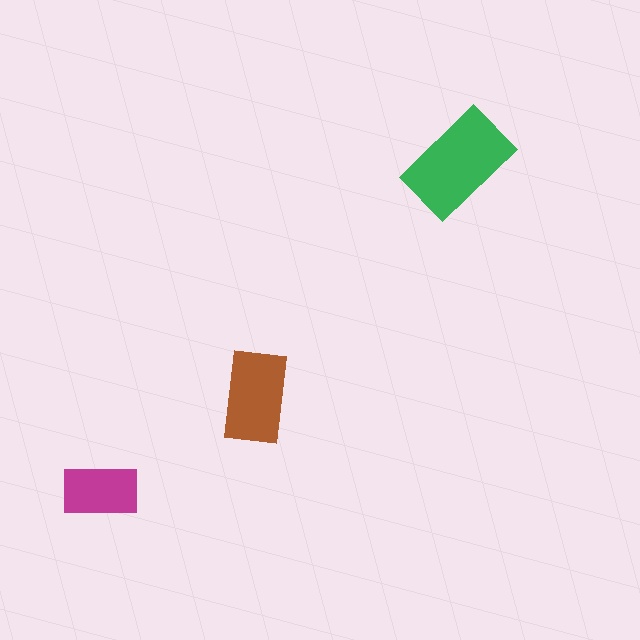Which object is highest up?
The green rectangle is topmost.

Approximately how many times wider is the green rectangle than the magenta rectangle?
About 1.5 times wider.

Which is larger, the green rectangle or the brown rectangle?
The green one.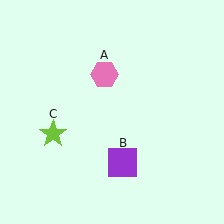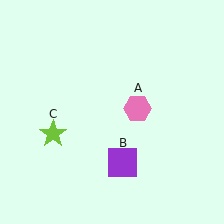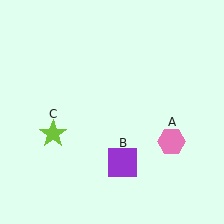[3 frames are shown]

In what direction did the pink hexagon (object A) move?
The pink hexagon (object A) moved down and to the right.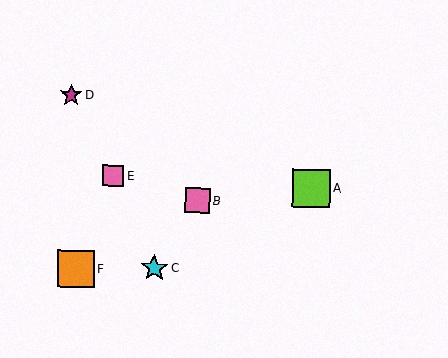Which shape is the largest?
The lime square (labeled A) is the largest.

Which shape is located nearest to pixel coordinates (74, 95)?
The magenta star (labeled D) at (71, 95) is nearest to that location.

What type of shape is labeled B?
Shape B is a pink square.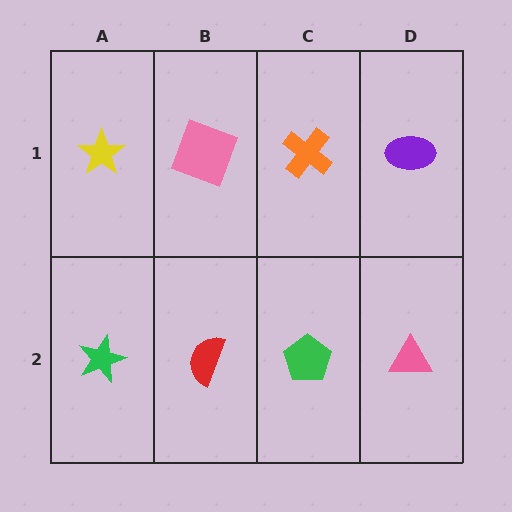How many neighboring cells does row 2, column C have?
3.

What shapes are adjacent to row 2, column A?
A yellow star (row 1, column A), a red semicircle (row 2, column B).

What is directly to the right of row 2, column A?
A red semicircle.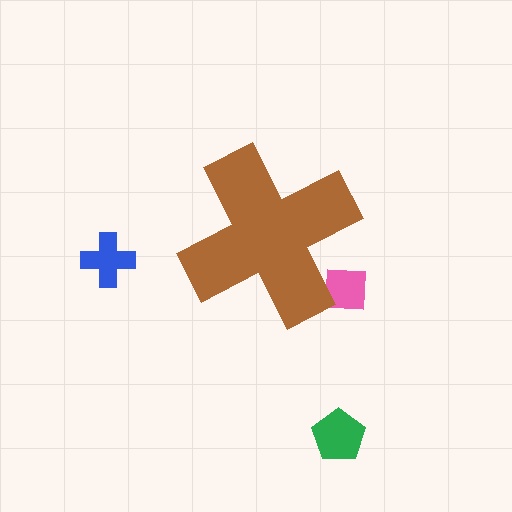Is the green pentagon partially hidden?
No, the green pentagon is fully visible.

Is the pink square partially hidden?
Yes, the pink square is partially hidden behind the brown cross.